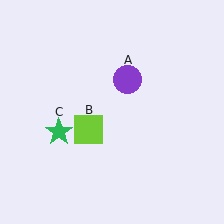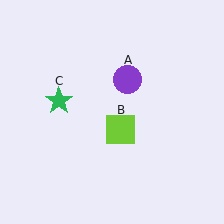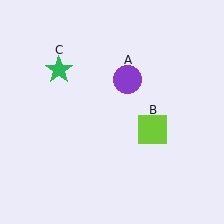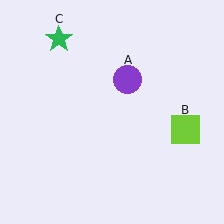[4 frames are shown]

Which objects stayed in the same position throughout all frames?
Purple circle (object A) remained stationary.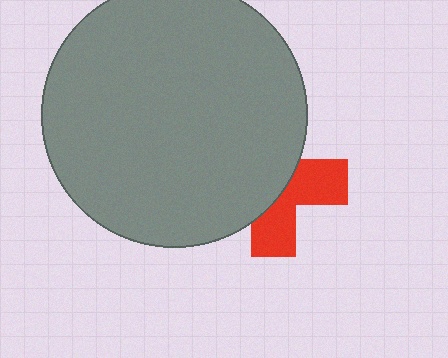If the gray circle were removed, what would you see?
You would see the complete red cross.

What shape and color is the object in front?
The object in front is a gray circle.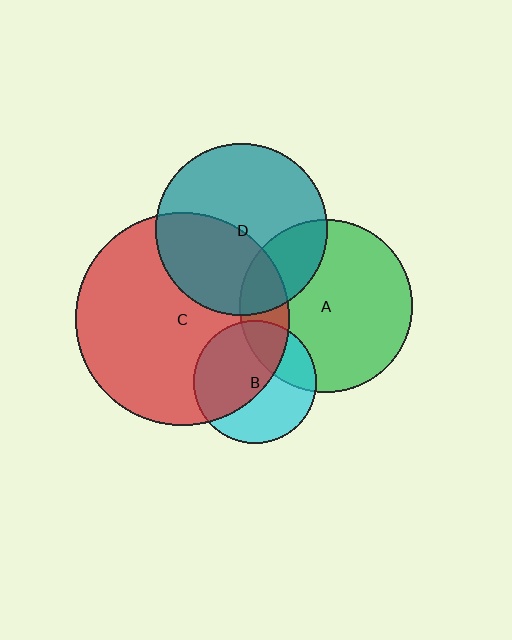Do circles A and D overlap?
Yes.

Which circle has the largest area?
Circle C (red).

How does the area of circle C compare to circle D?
Approximately 1.5 times.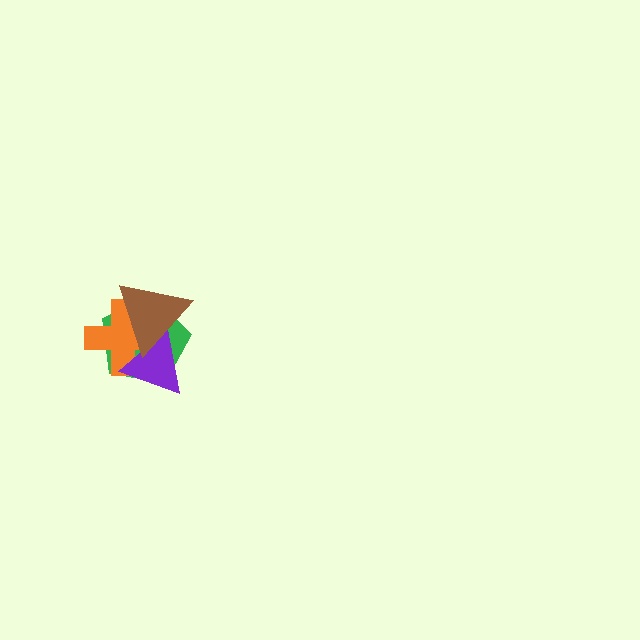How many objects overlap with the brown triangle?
3 objects overlap with the brown triangle.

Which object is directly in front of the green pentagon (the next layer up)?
The orange cross is directly in front of the green pentagon.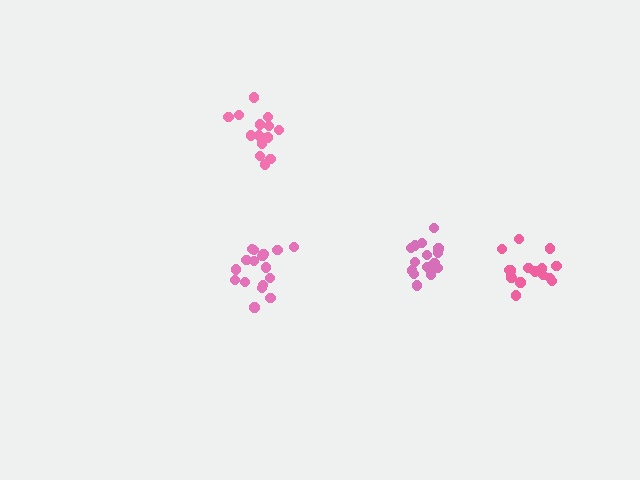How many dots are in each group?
Group 1: 16 dots, Group 2: 17 dots, Group 3: 16 dots, Group 4: 15 dots (64 total).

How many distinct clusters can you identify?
There are 4 distinct clusters.